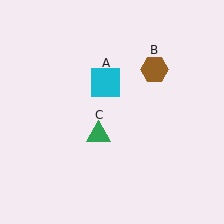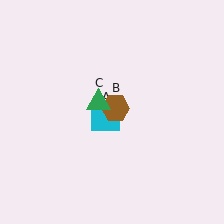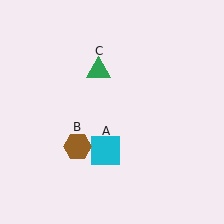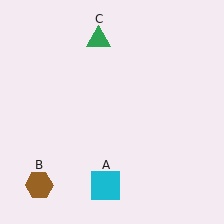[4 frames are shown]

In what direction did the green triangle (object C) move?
The green triangle (object C) moved up.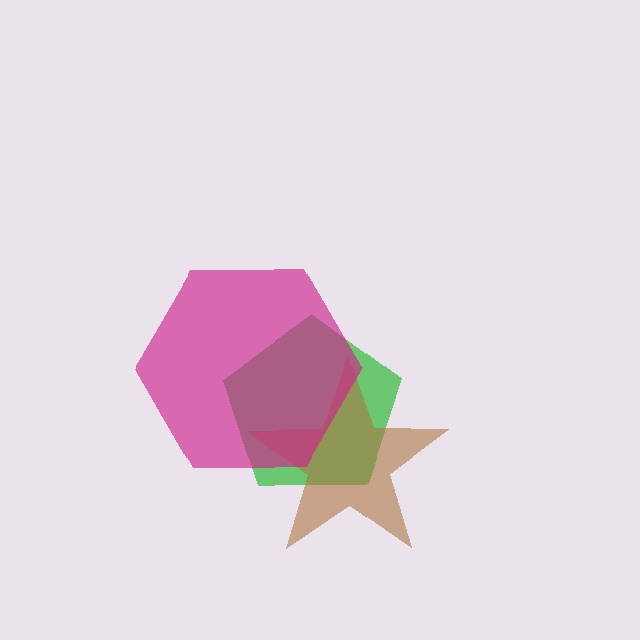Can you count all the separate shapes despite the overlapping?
Yes, there are 3 separate shapes.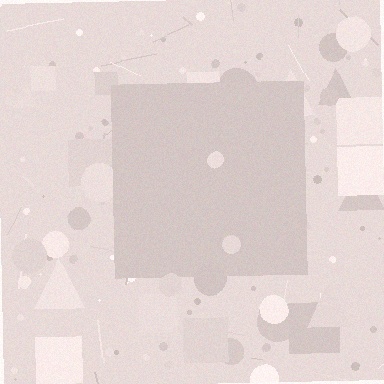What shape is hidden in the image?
A square is hidden in the image.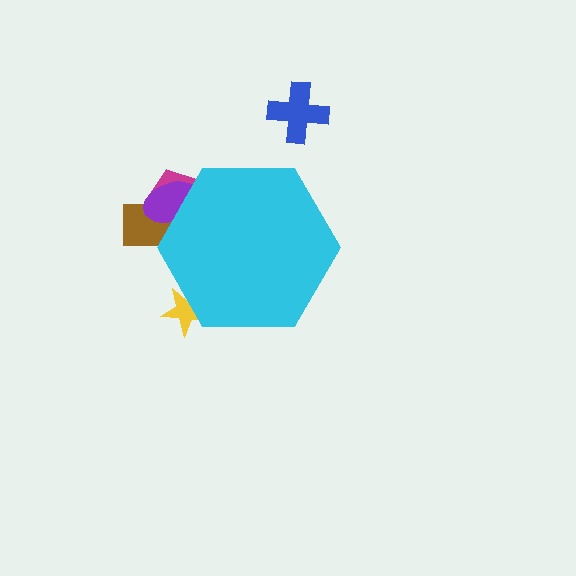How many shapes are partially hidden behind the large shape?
4 shapes are partially hidden.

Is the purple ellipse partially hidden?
Yes, the purple ellipse is partially hidden behind the cyan hexagon.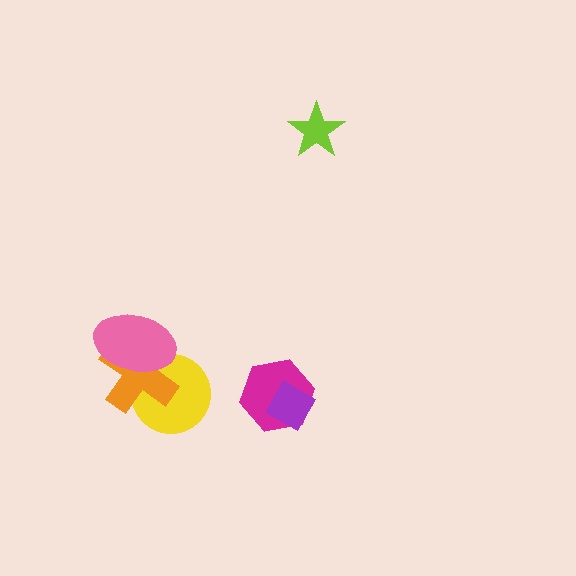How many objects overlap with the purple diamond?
1 object overlaps with the purple diamond.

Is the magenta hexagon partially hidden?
Yes, it is partially covered by another shape.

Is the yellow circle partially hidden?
Yes, it is partially covered by another shape.